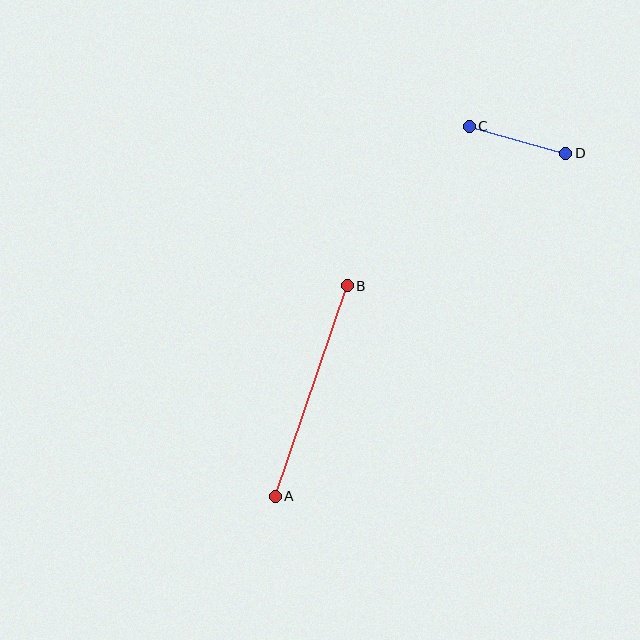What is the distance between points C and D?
The distance is approximately 100 pixels.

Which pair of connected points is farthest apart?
Points A and B are farthest apart.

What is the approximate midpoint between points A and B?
The midpoint is at approximately (311, 391) pixels.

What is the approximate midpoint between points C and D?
The midpoint is at approximately (517, 140) pixels.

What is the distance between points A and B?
The distance is approximately 222 pixels.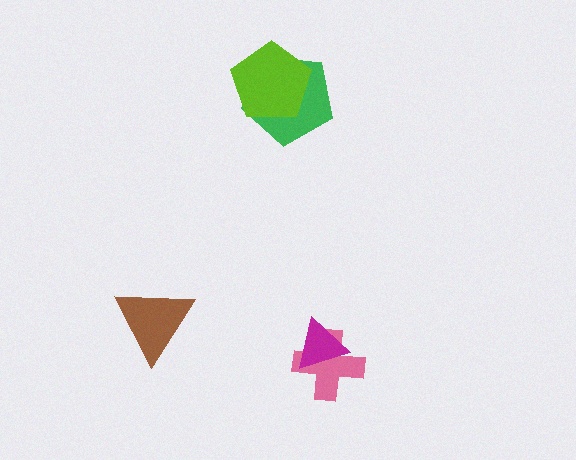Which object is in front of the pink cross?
The magenta triangle is in front of the pink cross.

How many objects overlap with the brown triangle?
0 objects overlap with the brown triangle.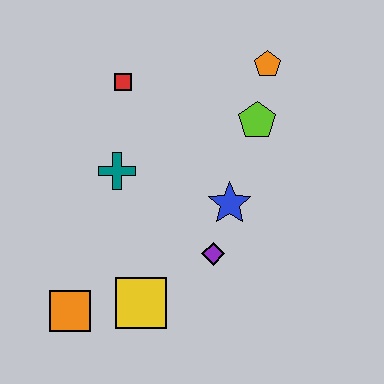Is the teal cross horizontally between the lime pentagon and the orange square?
Yes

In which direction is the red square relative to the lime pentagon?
The red square is to the left of the lime pentagon.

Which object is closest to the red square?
The teal cross is closest to the red square.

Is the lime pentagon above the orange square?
Yes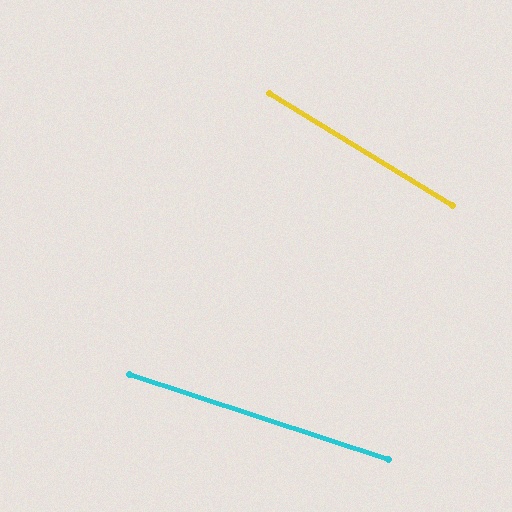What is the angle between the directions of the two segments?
Approximately 14 degrees.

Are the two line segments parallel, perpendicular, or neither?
Neither parallel nor perpendicular — they differ by about 14°.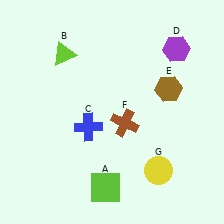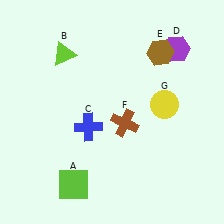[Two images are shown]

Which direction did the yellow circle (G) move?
The yellow circle (G) moved up.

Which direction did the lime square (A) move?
The lime square (A) moved left.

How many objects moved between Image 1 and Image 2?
3 objects moved between the two images.